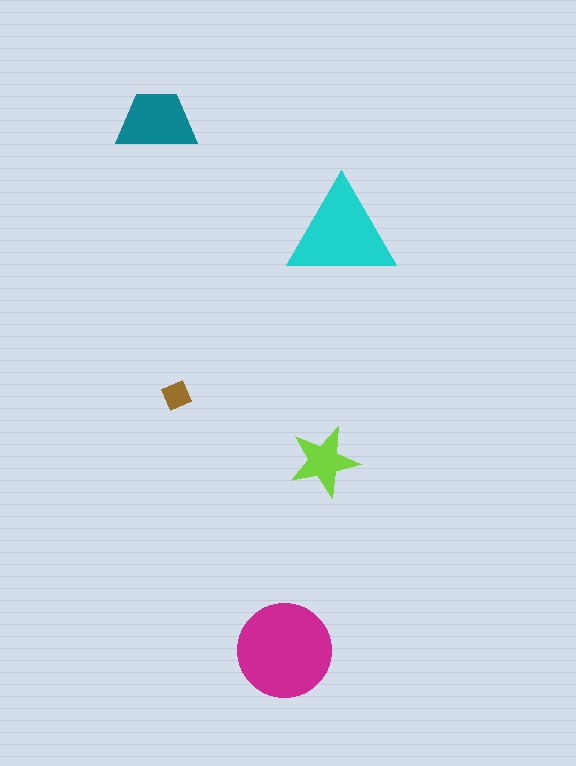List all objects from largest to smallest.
The magenta circle, the cyan triangle, the teal trapezoid, the lime star, the brown diamond.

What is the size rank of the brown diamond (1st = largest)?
5th.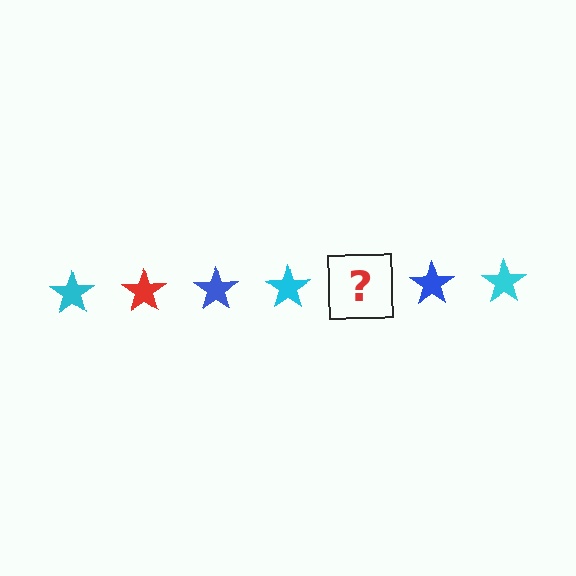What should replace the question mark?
The question mark should be replaced with a red star.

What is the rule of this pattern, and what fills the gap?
The rule is that the pattern cycles through cyan, red, blue stars. The gap should be filled with a red star.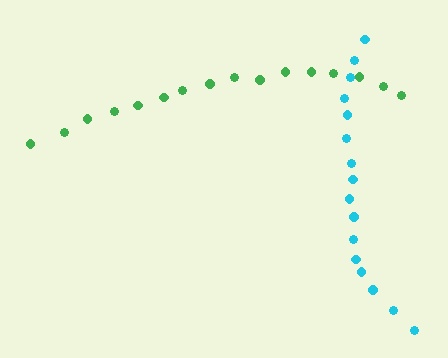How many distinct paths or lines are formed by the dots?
There are 2 distinct paths.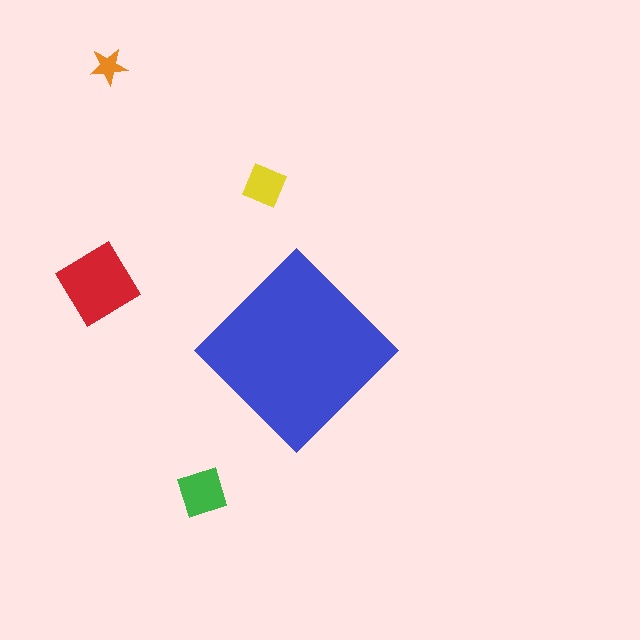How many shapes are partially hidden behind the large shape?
0 shapes are partially hidden.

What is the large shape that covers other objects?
A blue diamond.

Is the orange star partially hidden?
No, the orange star is fully visible.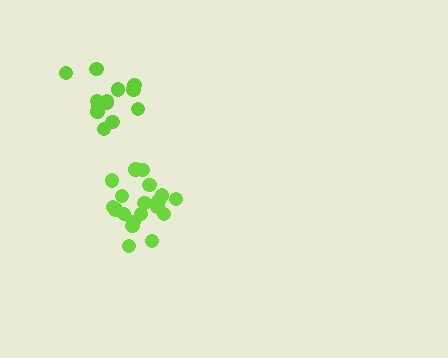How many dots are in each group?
Group 1: 13 dots, Group 2: 19 dots (32 total).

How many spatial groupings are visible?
There are 2 spatial groupings.